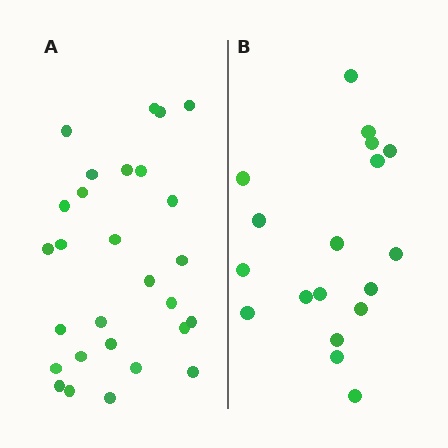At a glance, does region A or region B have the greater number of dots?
Region A (the left region) has more dots.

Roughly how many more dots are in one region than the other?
Region A has roughly 10 or so more dots than region B.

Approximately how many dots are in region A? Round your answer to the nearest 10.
About 30 dots. (The exact count is 28, which rounds to 30.)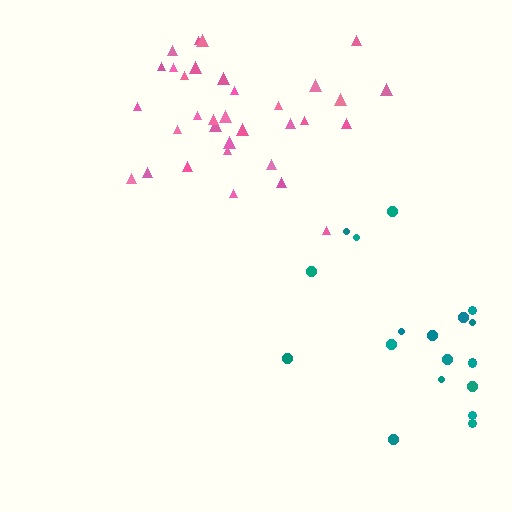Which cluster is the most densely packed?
Pink.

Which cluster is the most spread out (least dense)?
Teal.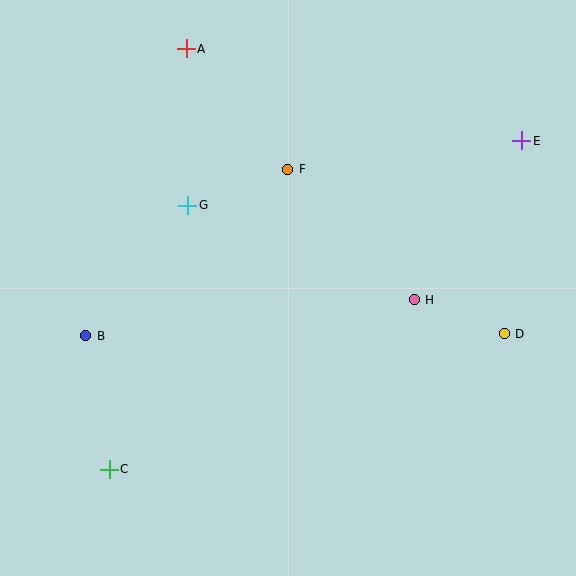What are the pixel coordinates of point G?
Point G is at (188, 205).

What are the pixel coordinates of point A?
Point A is at (186, 49).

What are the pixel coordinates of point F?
Point F is at (288, 169).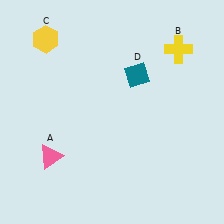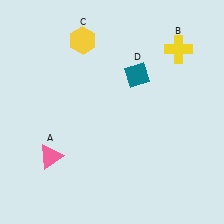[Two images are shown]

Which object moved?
The yellow hexagon (C) moved right.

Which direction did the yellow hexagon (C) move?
The yellow hexagon (C) moved right.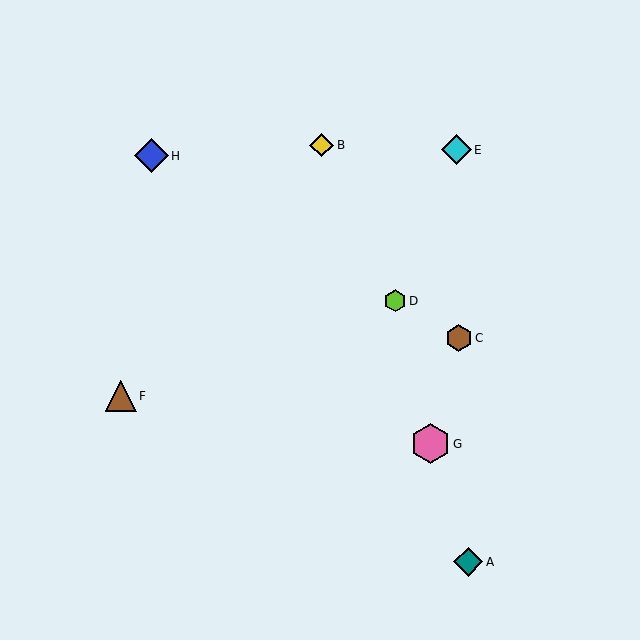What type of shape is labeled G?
Shape G is a pink hexagon.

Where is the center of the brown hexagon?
The center of the brown hexagon is at (459, 338).